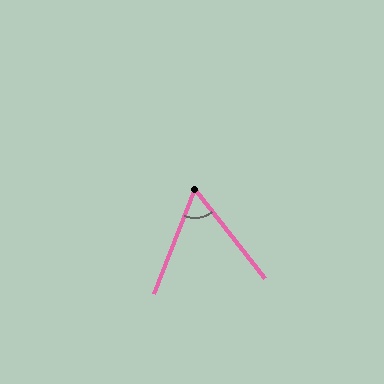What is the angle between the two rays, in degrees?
Approximately 59 degrees.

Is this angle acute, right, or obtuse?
It is acute.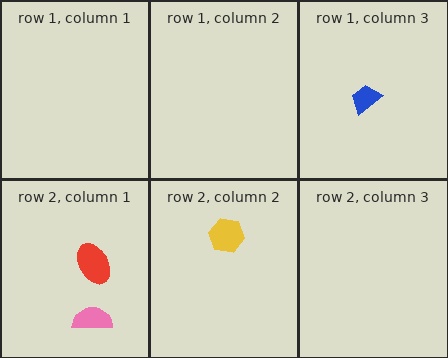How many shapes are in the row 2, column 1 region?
2.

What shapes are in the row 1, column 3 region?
The blue trapezoid.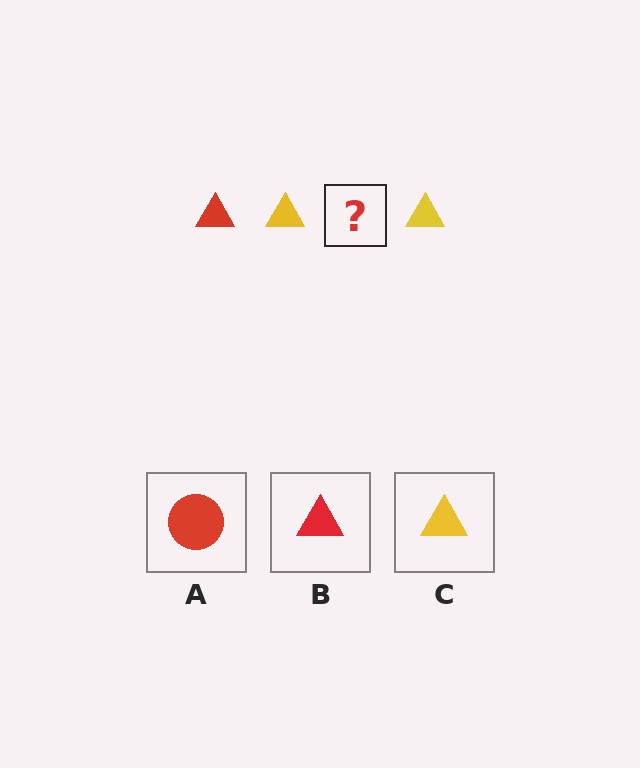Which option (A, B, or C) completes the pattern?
B.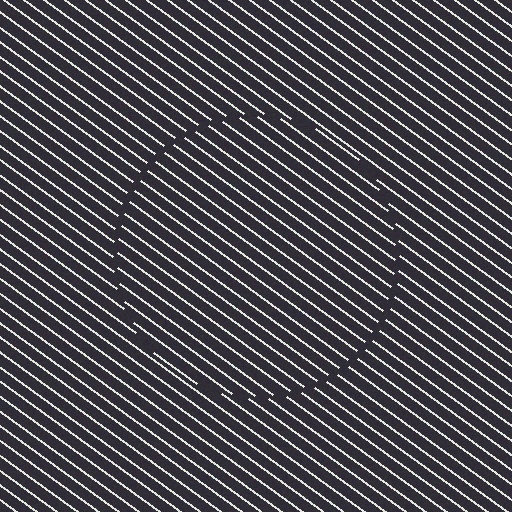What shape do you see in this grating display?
An illusory circle. The interior of the shape contains the same grating, shifted by half a period — the contour is defined by the phase discontinuity where line-ends from the inner and outer gratings abut.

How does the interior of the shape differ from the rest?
The interior of the shape contains the same grating, shifted by half a period — the contour is defined by the phase discontinuity where line-ends from the inner and outer gratings abut.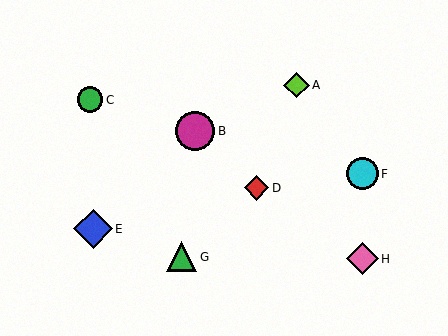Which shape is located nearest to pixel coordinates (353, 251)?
The pink diamond (labeled H) at (363, 259) is nearest to that location.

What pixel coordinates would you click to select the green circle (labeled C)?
Click at (90, 100) to select the green circle C.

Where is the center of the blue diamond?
The center of the blue diamond is at (93, 229).